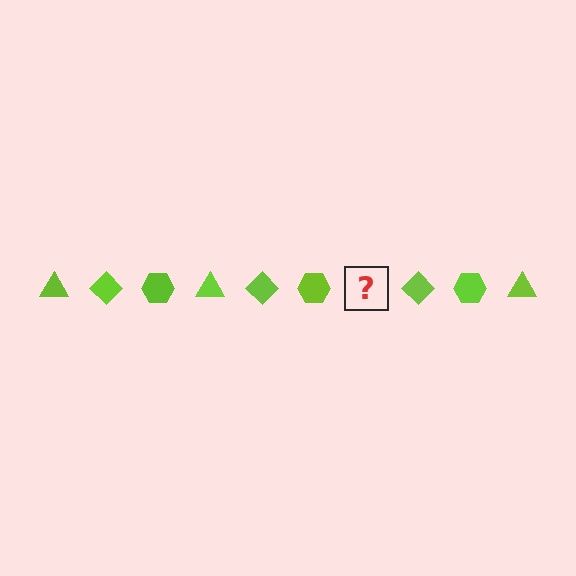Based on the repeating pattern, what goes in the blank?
The blank should be a lime triangle.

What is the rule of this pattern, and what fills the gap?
The rule is that the pattern cycles through triangle, diamond, hexagon shapes in lime. The gap should be filled with a lime triangle.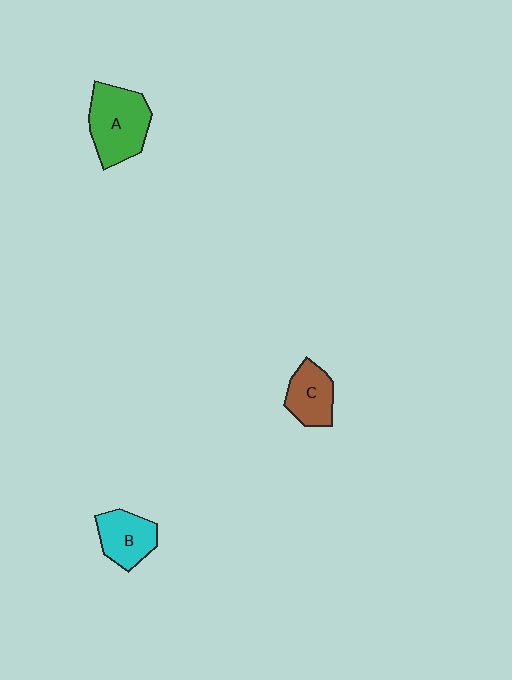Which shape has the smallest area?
Shape C (brown).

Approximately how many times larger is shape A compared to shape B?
Approximately 1.5 times.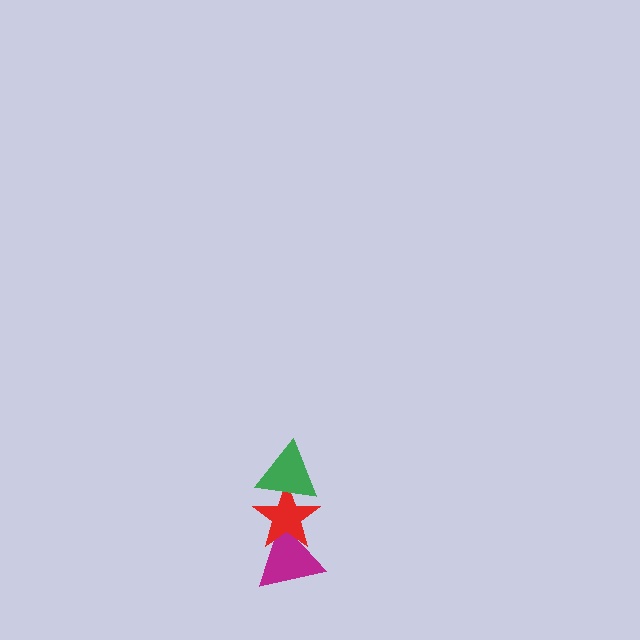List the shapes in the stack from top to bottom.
From top to bottom: the green triangle, the red star, the magenta triangle.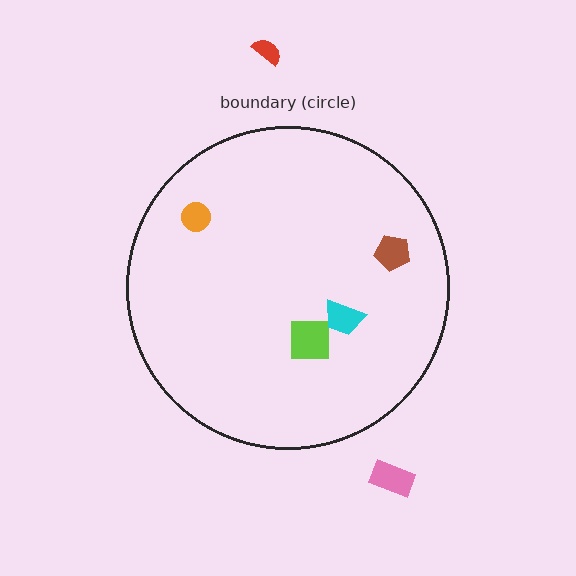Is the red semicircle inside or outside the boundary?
Outside.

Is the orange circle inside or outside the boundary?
Inside.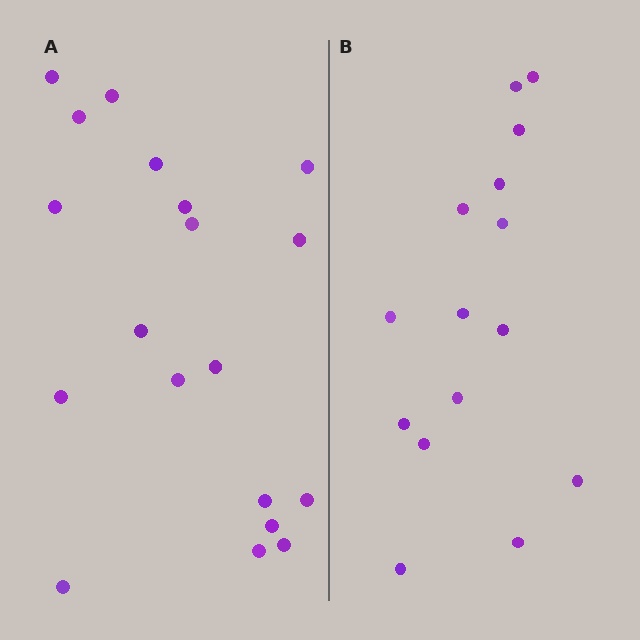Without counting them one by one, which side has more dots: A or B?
Region A (the left region) has more dots.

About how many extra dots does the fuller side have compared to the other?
Region A has about 4 more dots than region B.